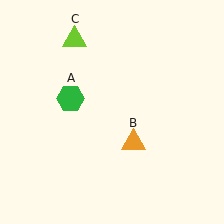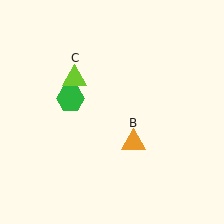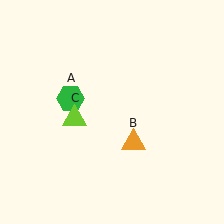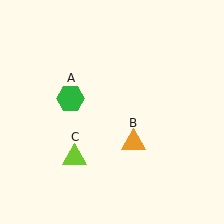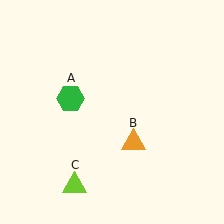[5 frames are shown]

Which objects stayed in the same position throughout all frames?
Green hexagon (object A) and orange triangle (object B) remained stationary.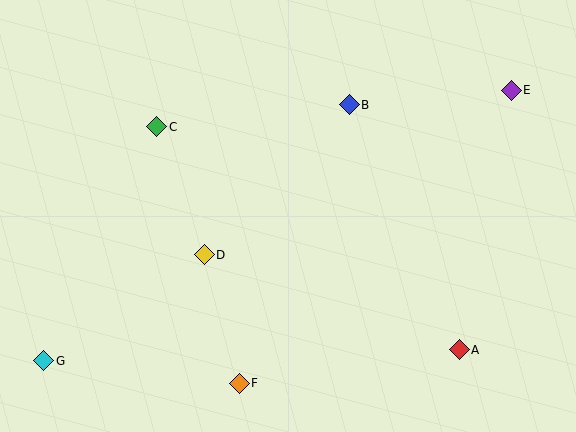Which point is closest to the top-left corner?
Point C is closest to the top-left corner.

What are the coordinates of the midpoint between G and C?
The midpoint between G and C is at (100, 244).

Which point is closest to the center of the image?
Point D at (204, 255) is closest to the center.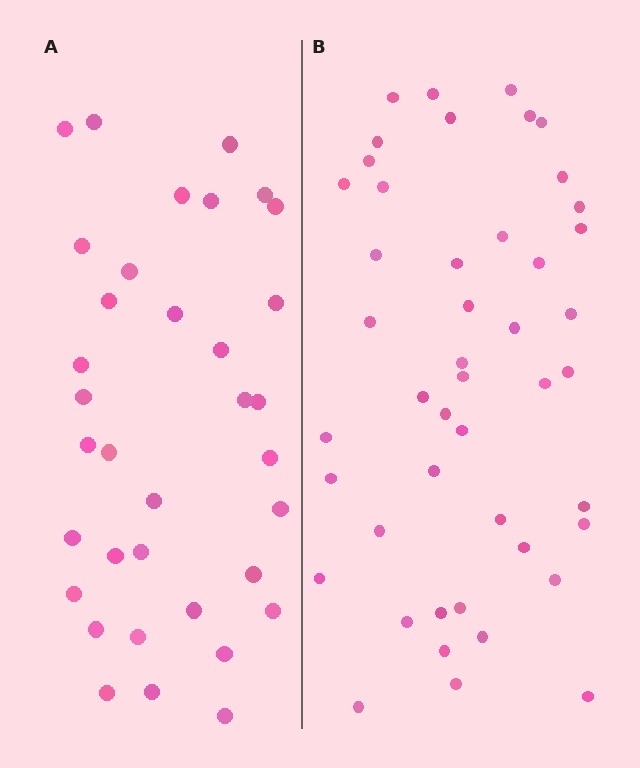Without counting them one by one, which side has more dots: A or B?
Region B (the right region) has more dots.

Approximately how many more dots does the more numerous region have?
Region B has roughly 12 or so more dots than region A.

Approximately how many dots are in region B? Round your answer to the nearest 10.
About 50 dots. (The exact count is 46, which rounds to 50.)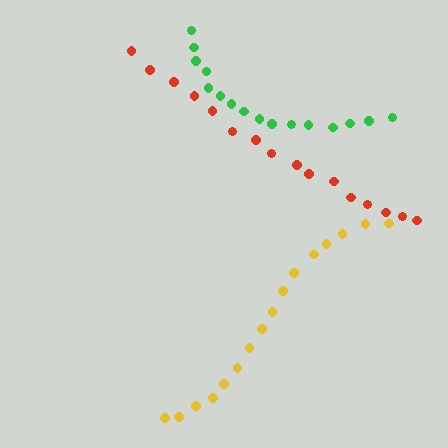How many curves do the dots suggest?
There are 3 distinct paths.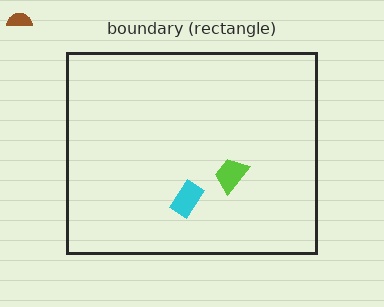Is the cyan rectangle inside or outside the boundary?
Inside.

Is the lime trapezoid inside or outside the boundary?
Inside.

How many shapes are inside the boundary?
2 inside, 1 outside.